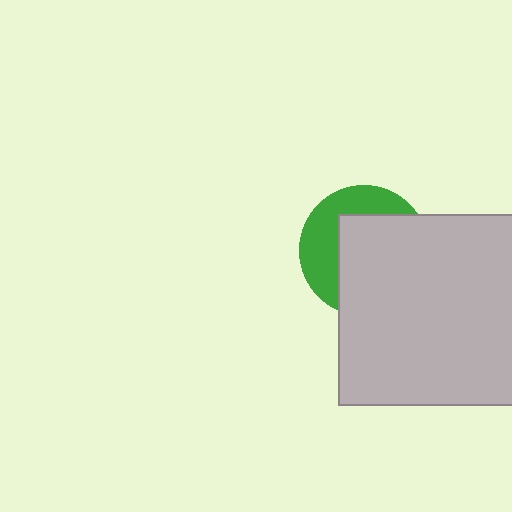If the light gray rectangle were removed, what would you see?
You would see the complete green circle.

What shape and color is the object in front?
The object in front is a light gray rectangle.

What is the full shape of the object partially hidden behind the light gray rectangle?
The partially hidden object is a green circle.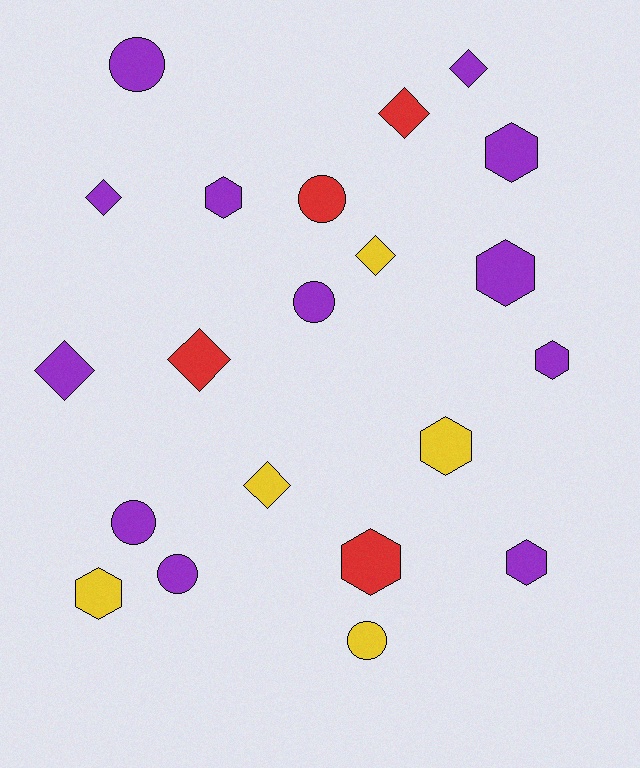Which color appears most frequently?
Purple, with 12 objects.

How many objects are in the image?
There are 21 objects.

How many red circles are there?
There is 1 red circle.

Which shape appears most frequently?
Hexagon, with 8 objects.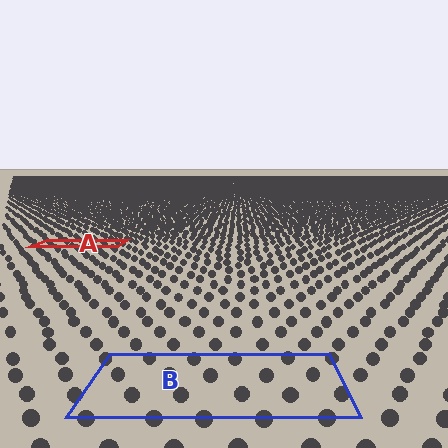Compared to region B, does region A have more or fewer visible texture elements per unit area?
Region A has more texture elements per unit area — they are packed more densely because it is farther away.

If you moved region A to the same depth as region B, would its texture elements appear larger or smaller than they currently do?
They would appear larger. At a closer depth, the same texture elements are projected at a bigger on-screen size.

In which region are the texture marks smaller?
The texture marks are smaller in region A, because it is farther away.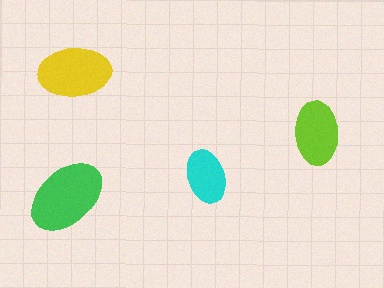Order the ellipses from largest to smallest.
the green one, the yellow one, the lime one, the cyan one.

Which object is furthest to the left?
The green ellipse is leftmost.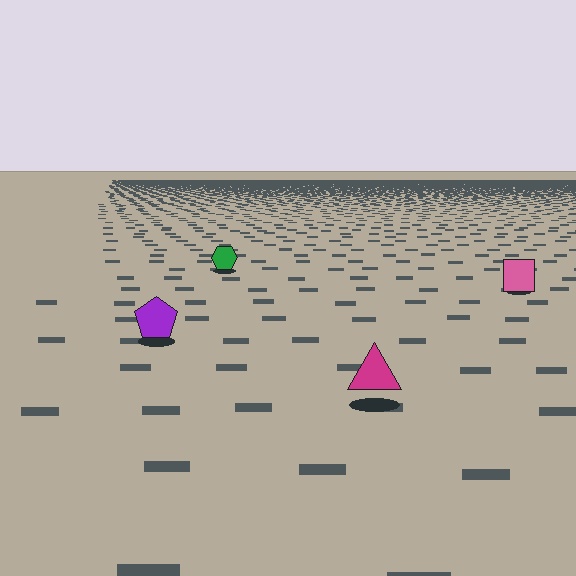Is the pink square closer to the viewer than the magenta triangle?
No. The magenta triangle is closer — you can tell from the texture gradient: the ground texture is coarser near it.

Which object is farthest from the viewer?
The green hexagon is farthest from the viewer. It appears smaller and the ground texture around it is denser.